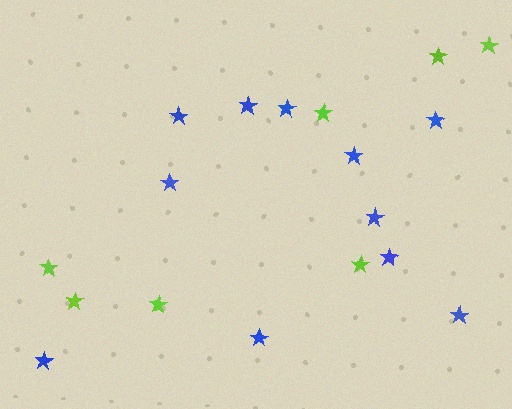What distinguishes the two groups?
There are 2 groups: one group of lime stars (7) and one group of blue stars (11).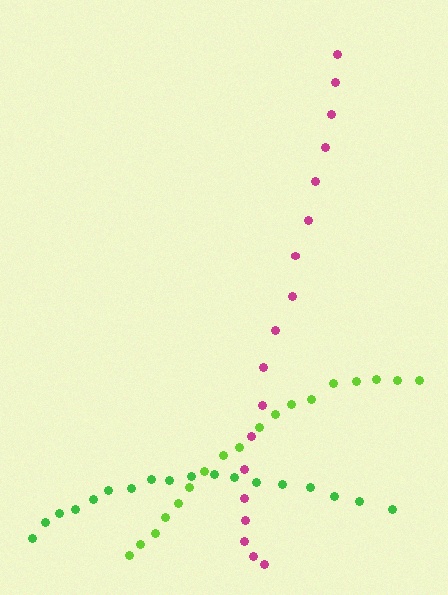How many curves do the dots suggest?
There are 3 distinct paths.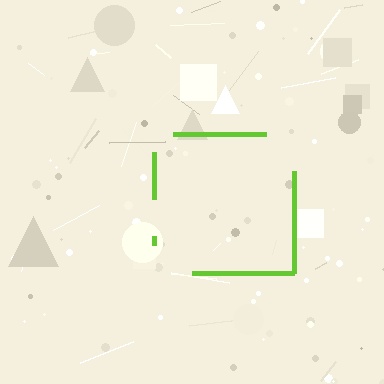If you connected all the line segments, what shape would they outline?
They would outline a square.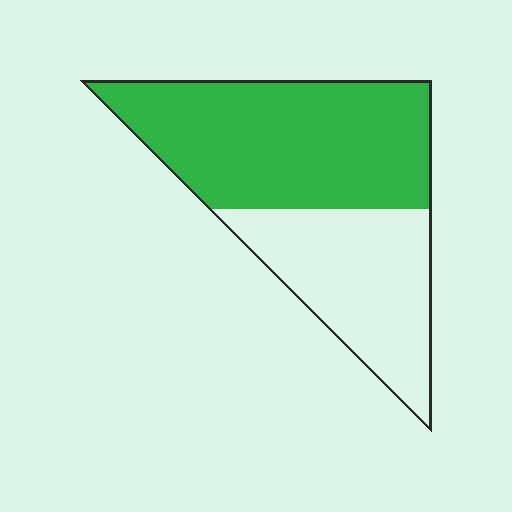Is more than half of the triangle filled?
Yes.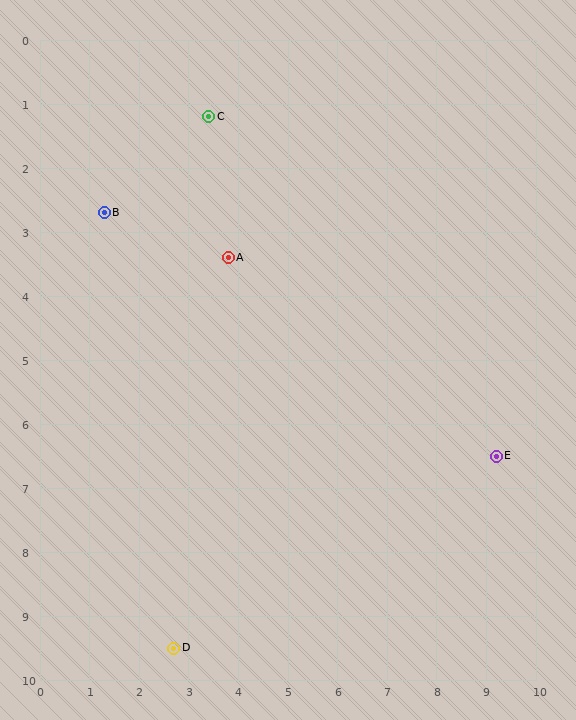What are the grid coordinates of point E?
Point E is at approximately (9.2, 6.5).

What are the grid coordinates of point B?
Point B is at approximately (1.3, 2.7).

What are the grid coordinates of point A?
Point A is at approximately (3.8, 3.4).